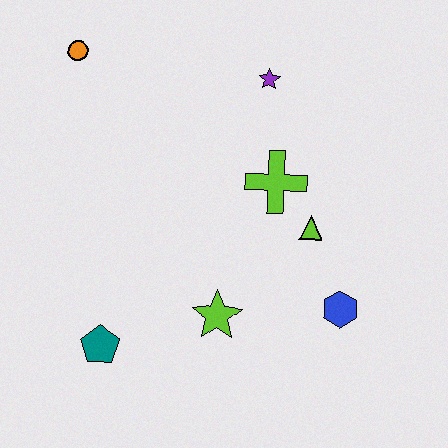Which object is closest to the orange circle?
The purple star is closest to the orange circle.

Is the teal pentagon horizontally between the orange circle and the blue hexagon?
Yes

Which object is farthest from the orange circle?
The blue hexagon is farthest from the orange circle.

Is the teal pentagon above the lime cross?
No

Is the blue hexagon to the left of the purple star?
No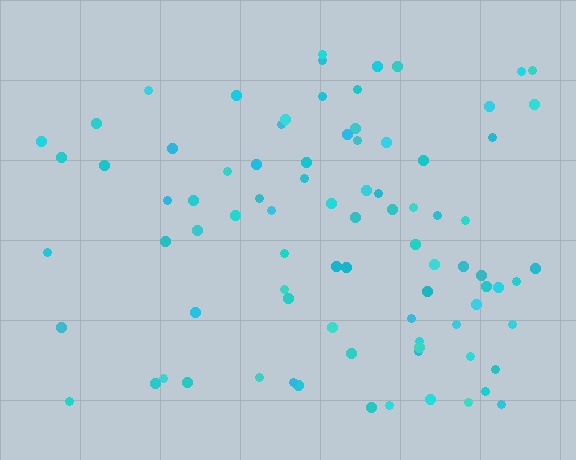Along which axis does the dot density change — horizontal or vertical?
Horizontal.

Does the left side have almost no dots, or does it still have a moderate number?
Still a moderate number, just noticeably fewer than the right.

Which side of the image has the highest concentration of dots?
The right.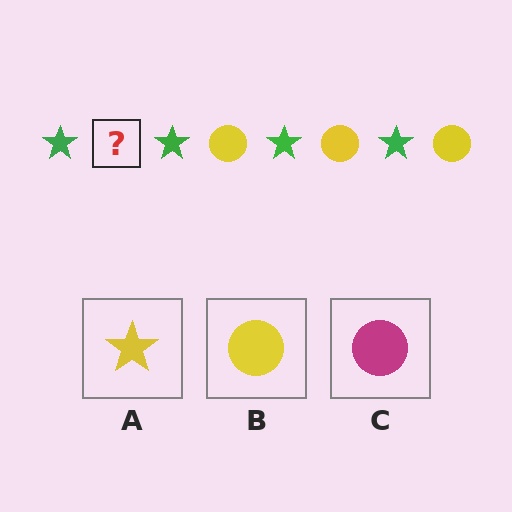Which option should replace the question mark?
Option B.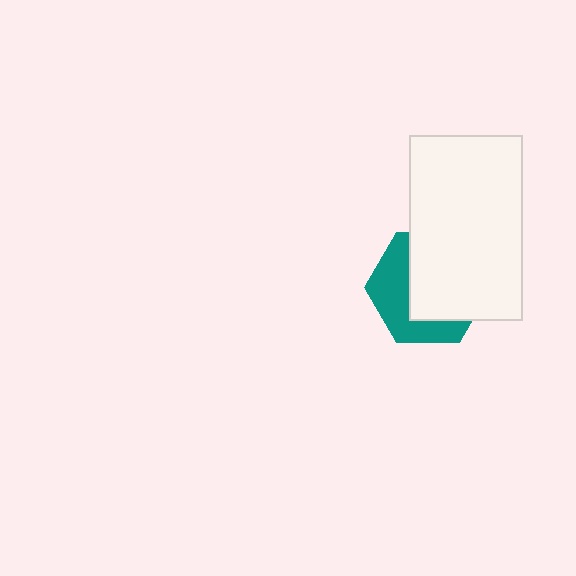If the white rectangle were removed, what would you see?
You would see the complete teal hexagon.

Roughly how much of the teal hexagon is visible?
A small part of it is visible (roughly 42%).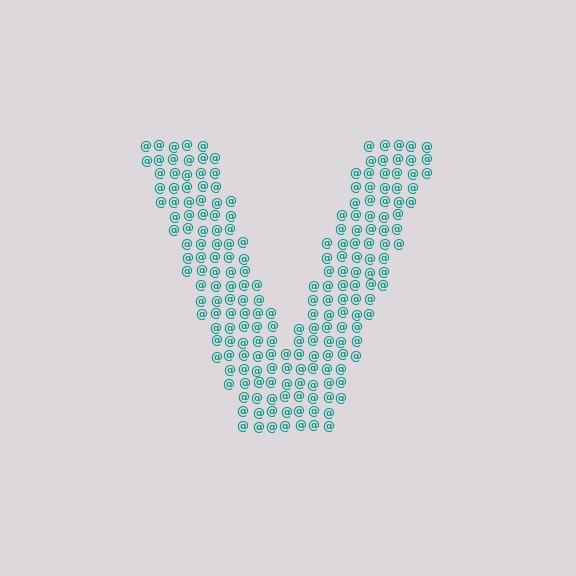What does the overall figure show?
The overall figure shows the letter V.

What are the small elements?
The small elements are at signs.